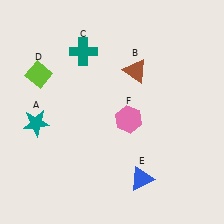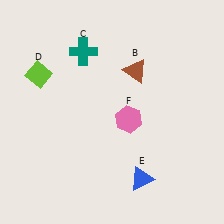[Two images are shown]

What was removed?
The teal star (A) was removed in Image 2.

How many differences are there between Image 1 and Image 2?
There is 1 difference between the two images.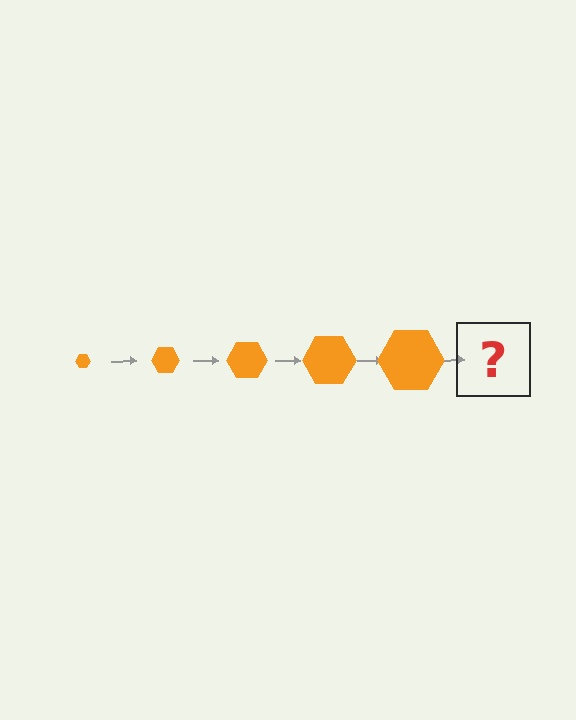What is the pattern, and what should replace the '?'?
The pattern is that the hexagon gets progressively larger each step. The '?' should be an orange hexagon, larger than the previous one.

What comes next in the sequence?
The next element should be an orange hexagon, larger than the previous one.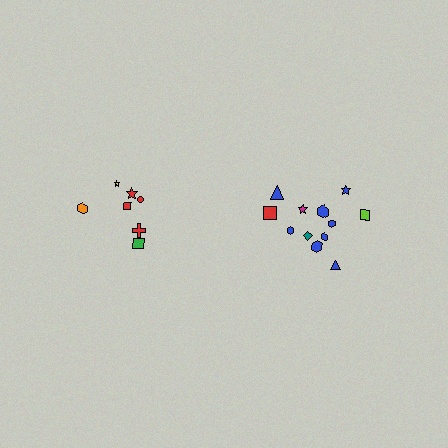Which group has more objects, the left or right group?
The right group.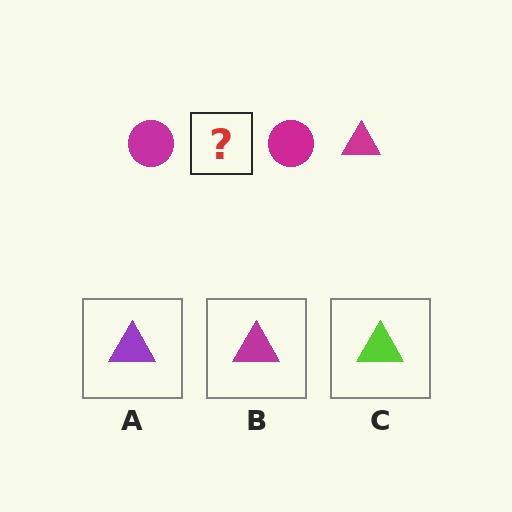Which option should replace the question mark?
Option B.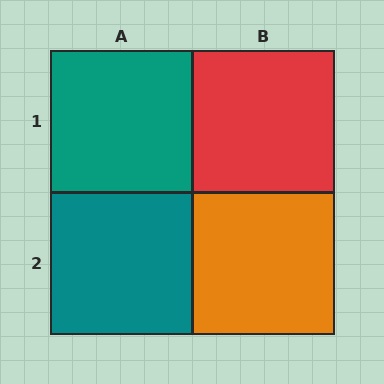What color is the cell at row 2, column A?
Teal.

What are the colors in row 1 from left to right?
Teal, red.